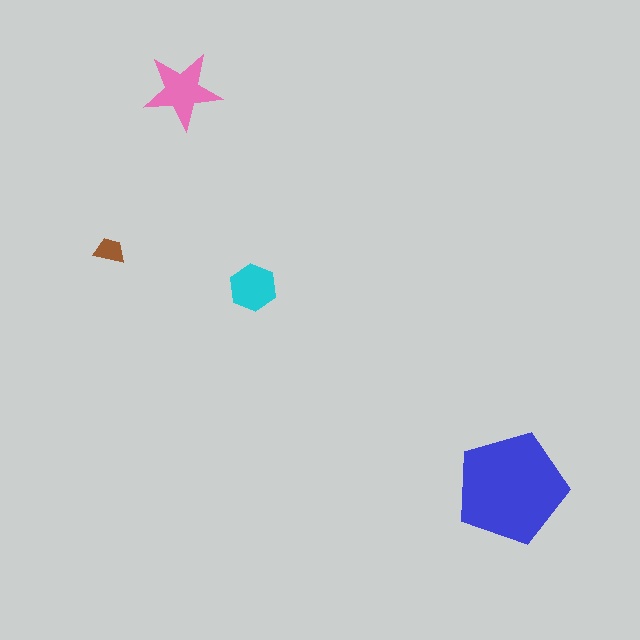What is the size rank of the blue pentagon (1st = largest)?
1st.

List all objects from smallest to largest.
The brown trapezoid, the cyan hexagon, the pink star, the blue pentagon.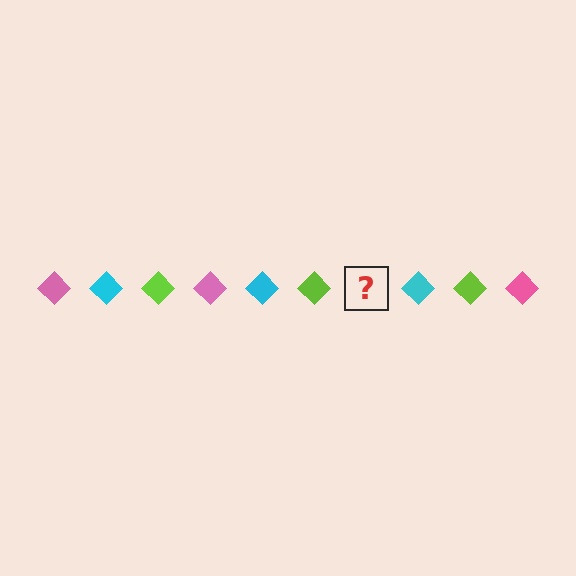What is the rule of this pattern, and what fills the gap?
The rule is that the pattern cycles through pink, cyan, lime diamonds. The gap should be filled with a pink diamond.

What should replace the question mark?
The question mark should be replaced with a pink diamond.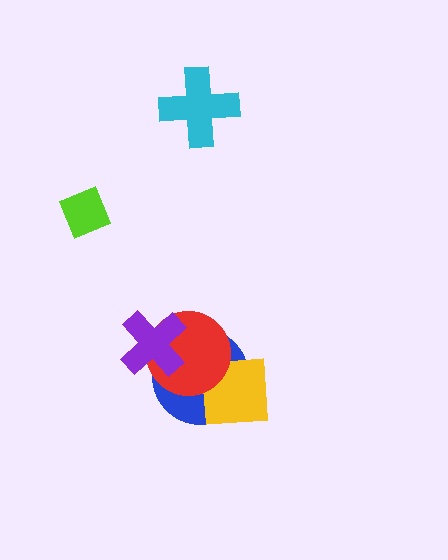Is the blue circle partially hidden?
Yes, it is partially covered by another shape.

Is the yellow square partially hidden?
Yes, it is partially covered by another shape.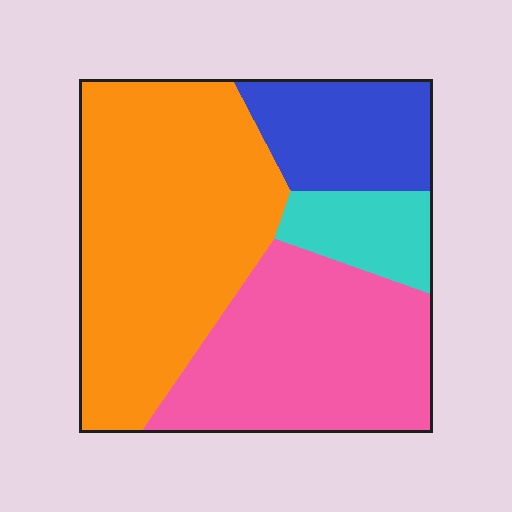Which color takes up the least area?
Cyan, at roughly 10%.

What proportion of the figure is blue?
Blue takes up less than a sixth of the figure.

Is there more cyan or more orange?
Orange.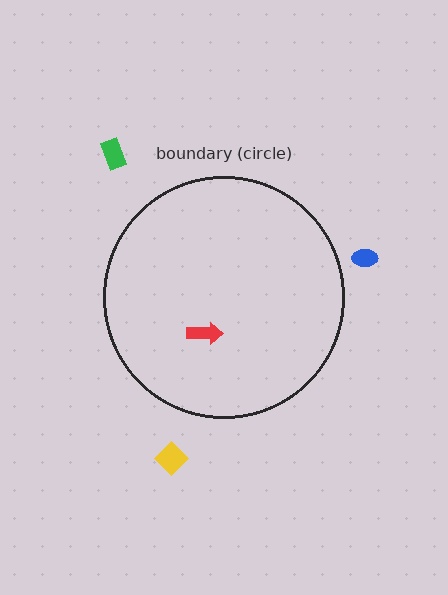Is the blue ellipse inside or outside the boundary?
Outside.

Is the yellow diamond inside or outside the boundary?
Outside.